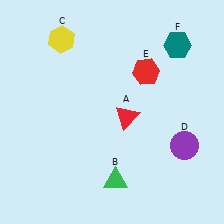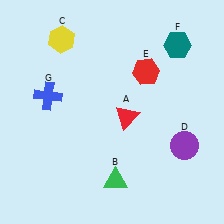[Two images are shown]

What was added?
A blue cross (G) was added in Image 2.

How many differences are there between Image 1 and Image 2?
There is 1 difference between the two images.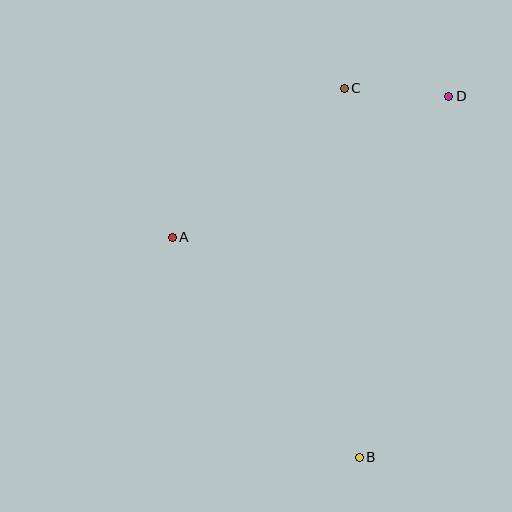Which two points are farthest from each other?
Points B and D are farthest from each other.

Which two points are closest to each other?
Points C and D are closest to each other.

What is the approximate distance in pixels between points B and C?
The distance between B and C is approximately 369 pixels.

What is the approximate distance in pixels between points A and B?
The distance between A and B is approximately 289 pixels.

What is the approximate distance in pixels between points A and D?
The distance between A and D is approximately 311 pixels.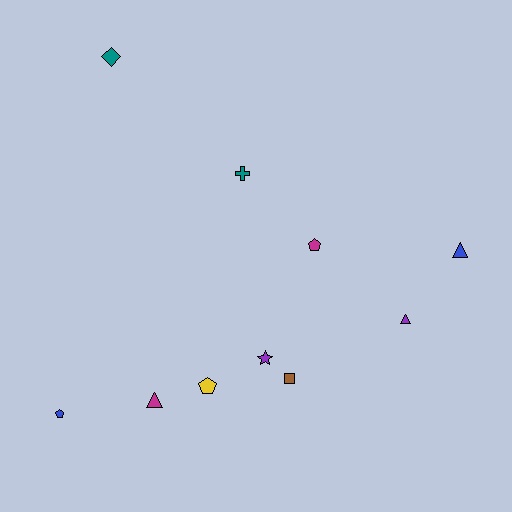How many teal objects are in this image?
There are 2 teal objects.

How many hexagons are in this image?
There are no hexagons.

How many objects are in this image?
There are 10 objects.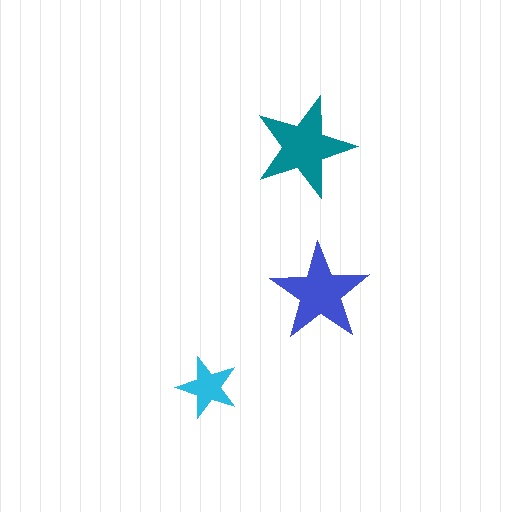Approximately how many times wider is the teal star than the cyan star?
About 1.5 times wider.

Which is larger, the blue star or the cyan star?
The blue one.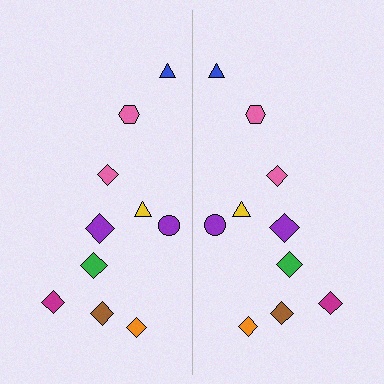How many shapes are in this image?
There are 20 shapes in this image.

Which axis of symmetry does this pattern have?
The pattern has a vertical axis of symmetry running through the center of the image.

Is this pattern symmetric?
Yes, this pattern has bilateral (reflection) symmetry.